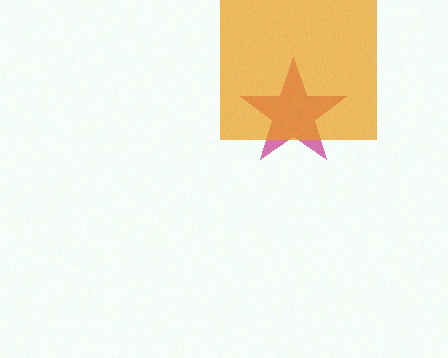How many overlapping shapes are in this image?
There are 2 overlapping shapes in the image.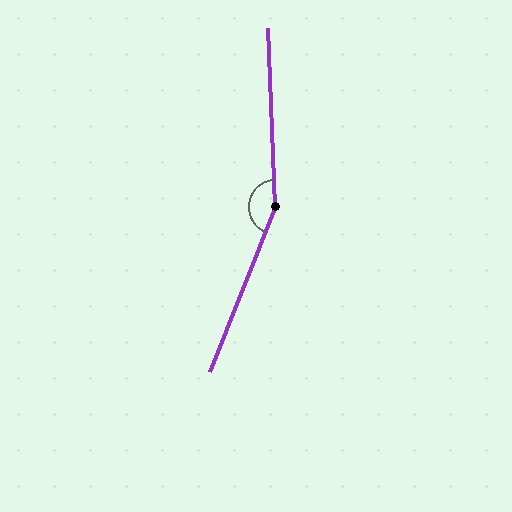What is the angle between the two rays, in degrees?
Approximately 156 degrees.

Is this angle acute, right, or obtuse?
It is obtuse.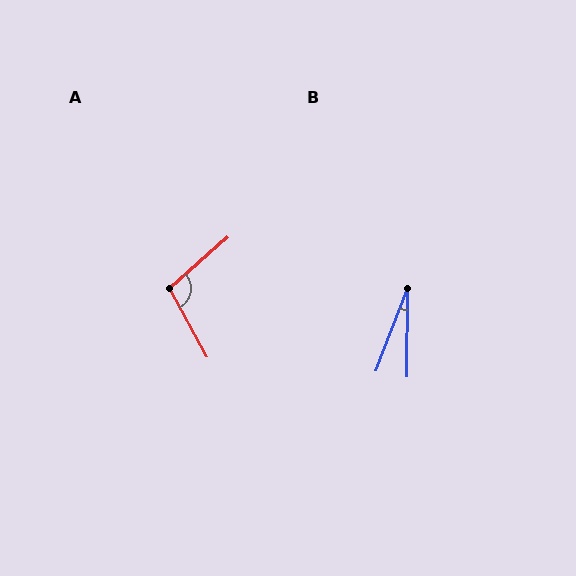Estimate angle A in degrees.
Approximately 103 degrees.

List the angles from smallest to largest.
B (20°), A (103°).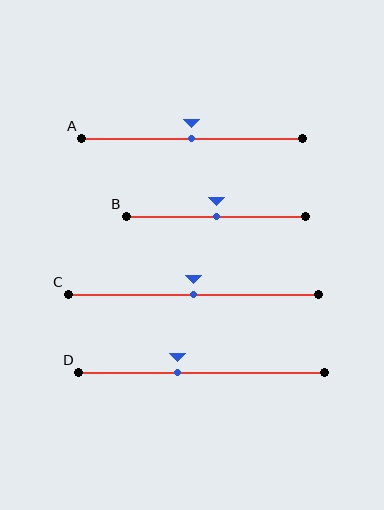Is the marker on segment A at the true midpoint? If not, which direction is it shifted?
Yes, the marker on segment A is at the true midpoint.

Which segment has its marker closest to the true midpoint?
Segment A has its marker closest to the true midpoint.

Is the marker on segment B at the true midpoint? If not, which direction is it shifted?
Yes, the marker on segment B is at the true midpoint.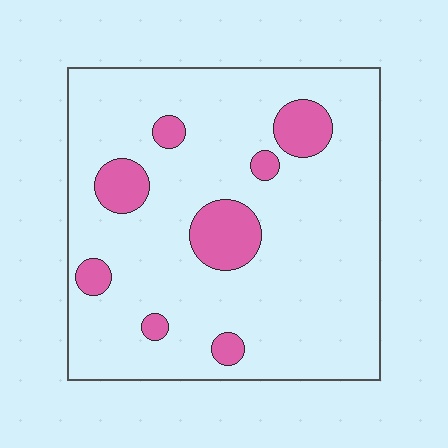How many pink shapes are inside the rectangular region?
8.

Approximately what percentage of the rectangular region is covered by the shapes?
Approximately 15%.